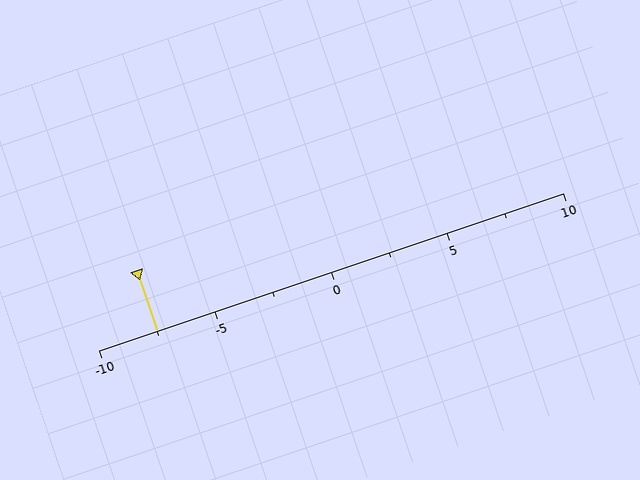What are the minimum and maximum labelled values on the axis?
The axis runs from -10 to 10.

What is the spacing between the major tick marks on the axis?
The major ticks are spaced 5 apart.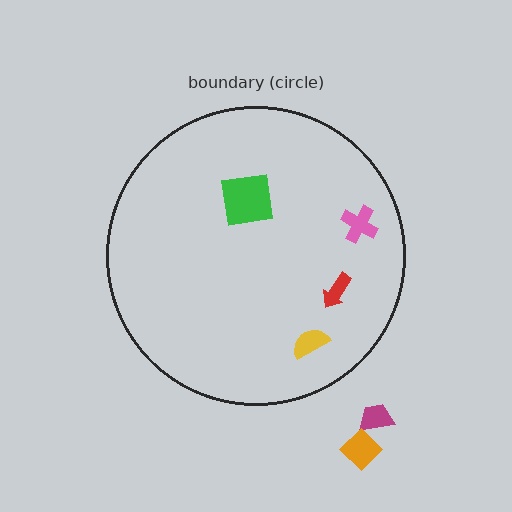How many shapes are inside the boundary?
4 inside, 2 outside.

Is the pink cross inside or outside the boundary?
Inside.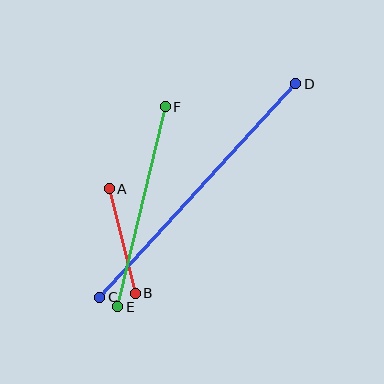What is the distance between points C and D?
The distance is approximately 290 pixels.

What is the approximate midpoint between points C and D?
The midpoint is at approximately (198, 191) pixels.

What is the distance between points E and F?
The distance is approximately 205 pixels.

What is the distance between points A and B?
The distance is approximately 108 pixels.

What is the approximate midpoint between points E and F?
The midpoint is at approximately (141, 207) pixels.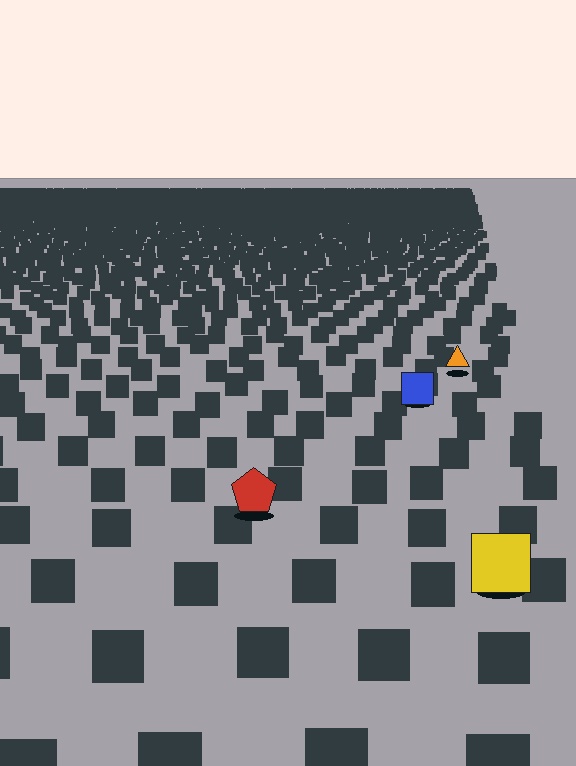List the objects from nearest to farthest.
From nearest to farthest: the yellow square, the red pentagon, the blue square, the orange triangle.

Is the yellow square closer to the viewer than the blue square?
Yes. The yellow square is closer — you can tell from the texture gradient: the ground texture is coarser near it.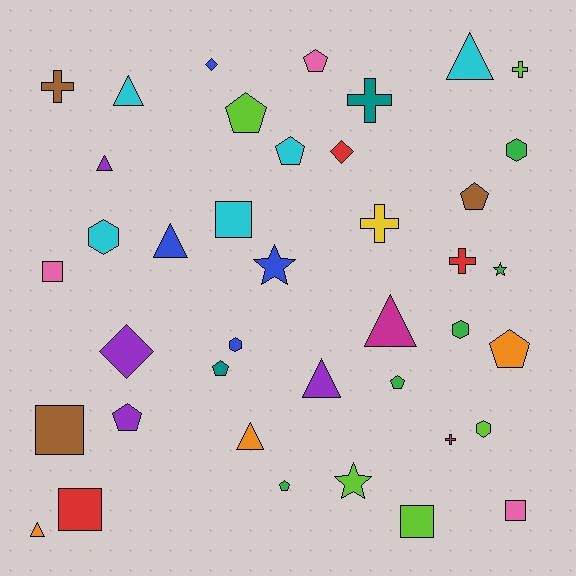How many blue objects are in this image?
There are 4 blue objects.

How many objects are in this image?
There are 40 objects.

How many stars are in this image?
There are 3 stars.